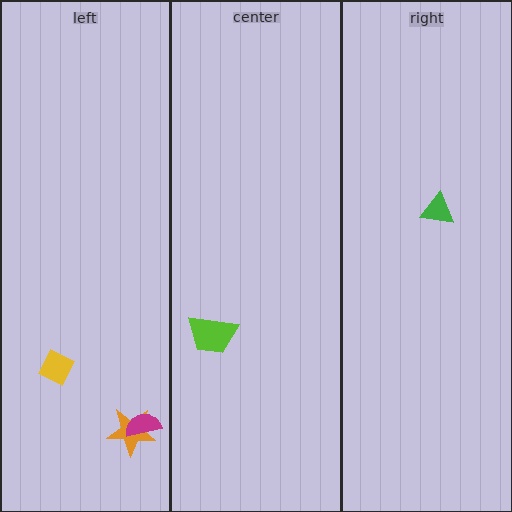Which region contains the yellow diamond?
The left region.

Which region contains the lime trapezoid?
The center region.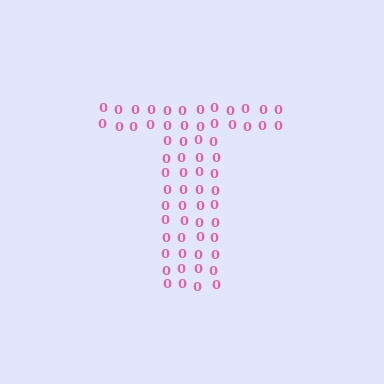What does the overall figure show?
The overall figure shows the letter T.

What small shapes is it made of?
It is made of small digit 0's.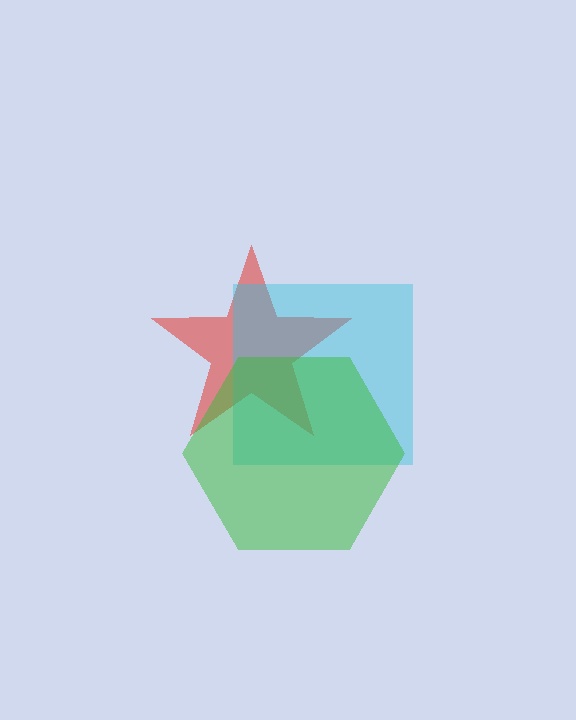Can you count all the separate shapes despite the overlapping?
Yes, there are 3 separate shapes.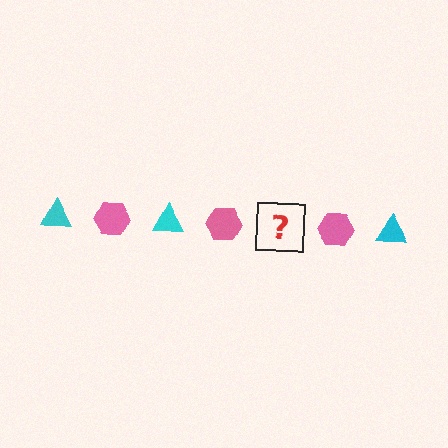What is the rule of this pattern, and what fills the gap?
The rule is that the pattern alternates between cyan triangle and pink hexagon. The gap should be filled with a cyan triangle.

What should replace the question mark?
The question mark should be replaced with a cyan triangle.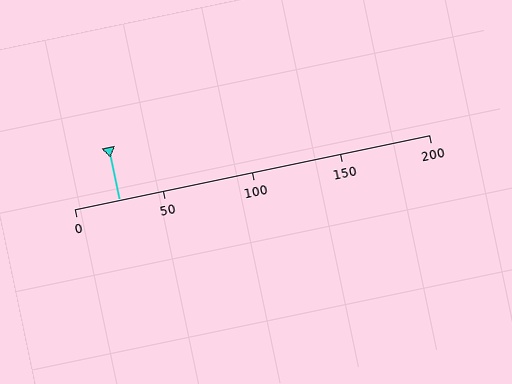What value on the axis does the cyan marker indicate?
The marker indicates approximately 25.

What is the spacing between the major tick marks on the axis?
The major ticks are spaced 50 apart.